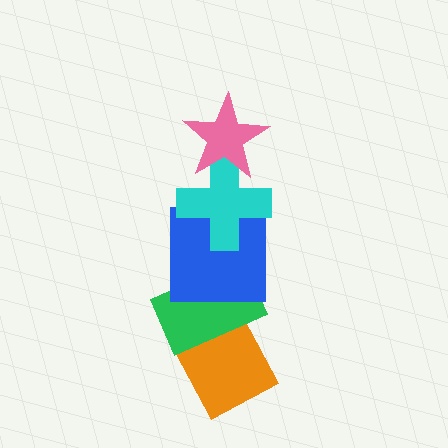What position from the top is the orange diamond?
The orange diamond is 5th from the top.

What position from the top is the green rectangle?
The green rectangle is 4th from the top.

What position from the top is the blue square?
The blue square is 3rd from the top.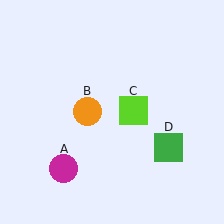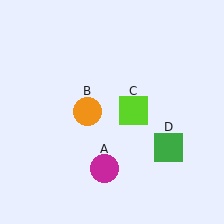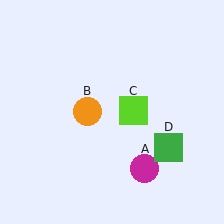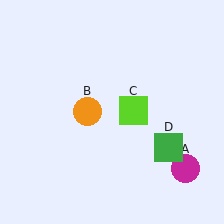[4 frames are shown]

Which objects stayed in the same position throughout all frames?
Orange circle (object B) and lime square (object C) and green square (object D) remained stationary.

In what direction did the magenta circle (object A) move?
The magenta circle (object A) moved right.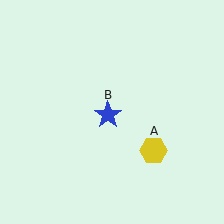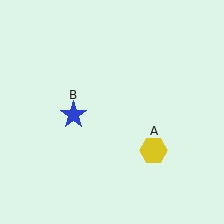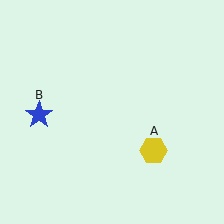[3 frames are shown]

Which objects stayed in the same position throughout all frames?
Yellow hexagon (object A) remained stationary.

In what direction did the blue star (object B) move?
The blue star (object B) moved left.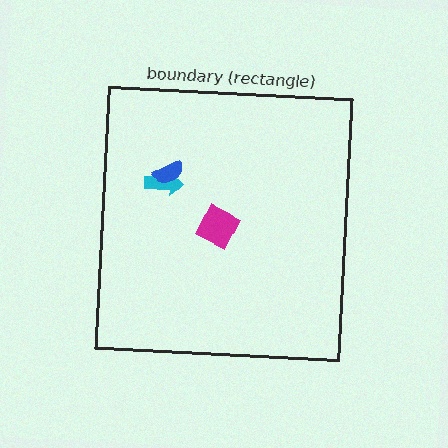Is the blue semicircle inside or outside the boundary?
Inside.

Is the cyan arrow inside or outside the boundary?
Inside.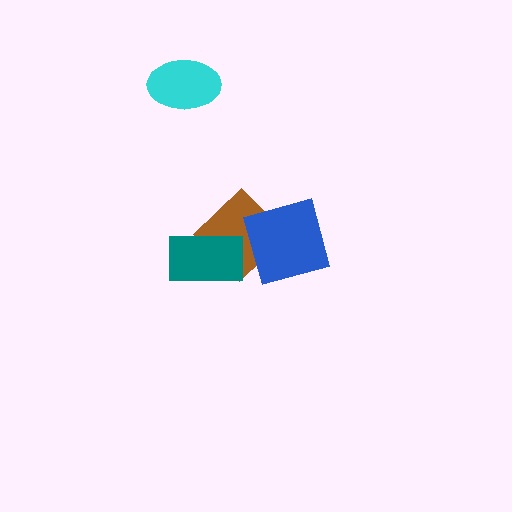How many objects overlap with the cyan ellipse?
0 objects overlap with the cyan ellipse.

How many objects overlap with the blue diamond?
1 object overlaps with the blue diamond.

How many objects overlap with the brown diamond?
2 objects overlap with the brown diamond.